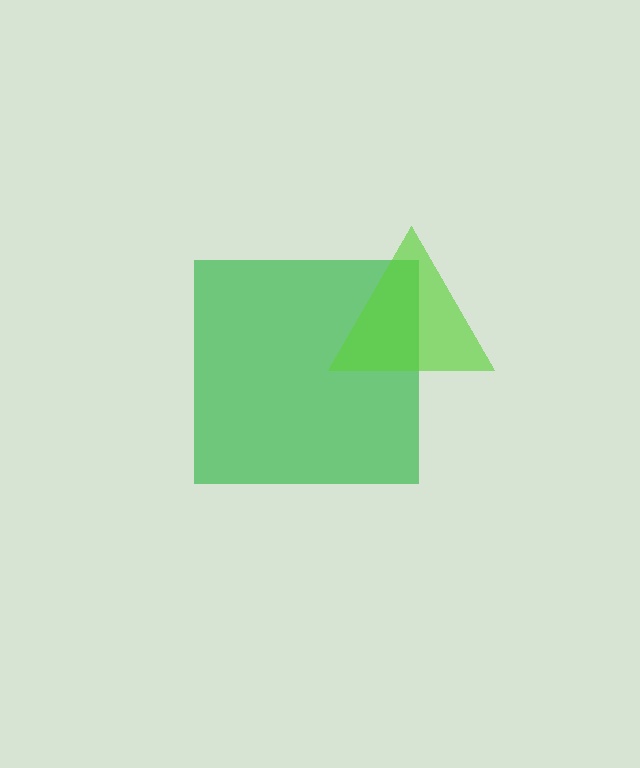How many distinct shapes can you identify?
There are 2 distinct shapes: a green square, a lime triangle.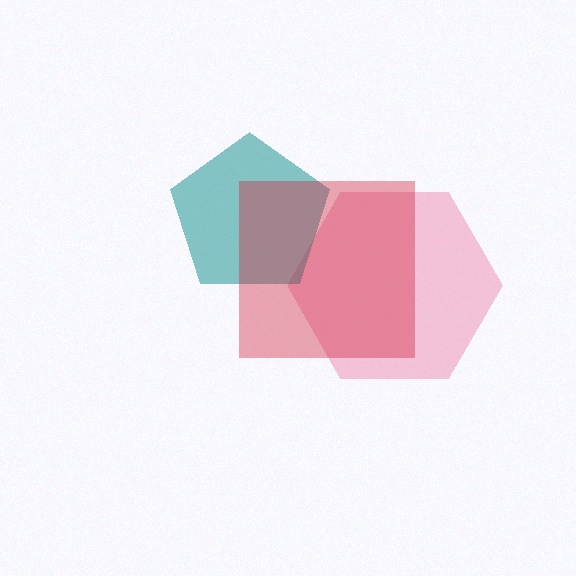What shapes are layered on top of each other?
The layered shapes are: a pink hexagon, a teal pentagon, a red square.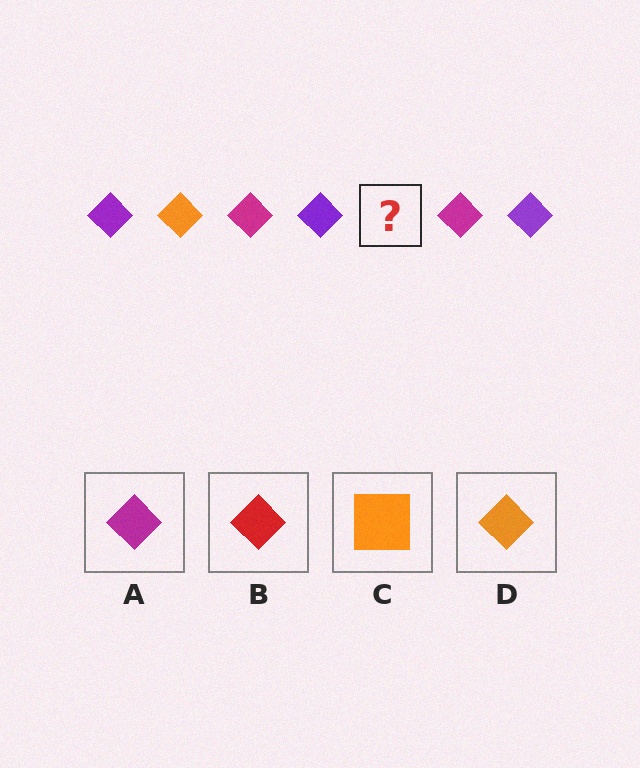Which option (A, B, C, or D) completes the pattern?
D.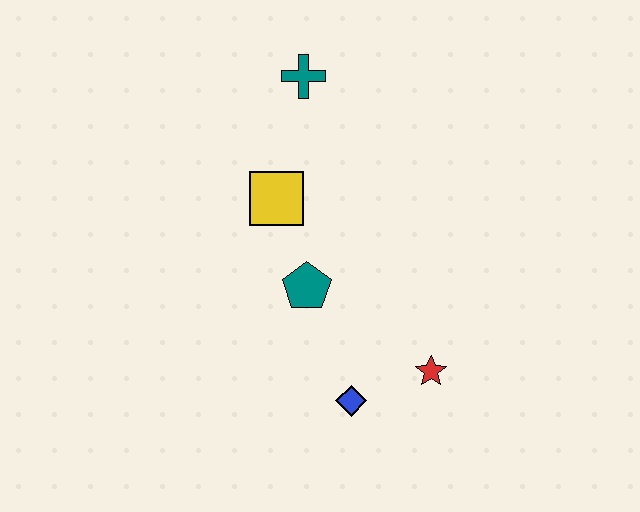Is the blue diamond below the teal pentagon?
Yes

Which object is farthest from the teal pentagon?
The teal cross is farthest from the teal pentagon.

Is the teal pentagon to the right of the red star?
No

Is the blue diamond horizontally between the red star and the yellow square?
Yes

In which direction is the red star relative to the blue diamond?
The red star is to the right of the blue diamond.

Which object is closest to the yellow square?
The teal pentagon is closest to the yellow square.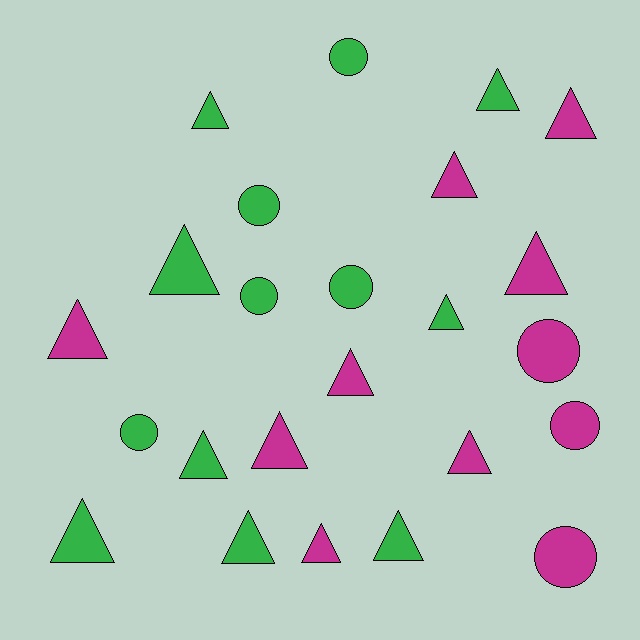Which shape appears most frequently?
Triangle, with 16 objects.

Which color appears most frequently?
Green, with 13 objects.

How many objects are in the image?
There are 24 objects.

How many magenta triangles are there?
There are 8 magenta triangles.